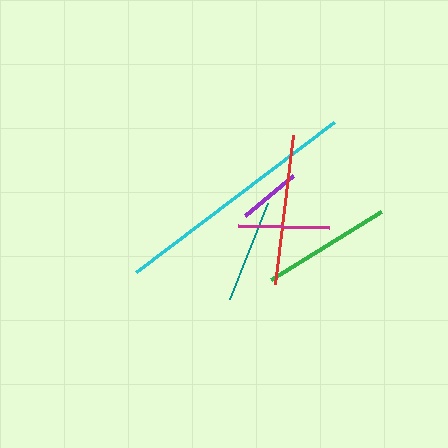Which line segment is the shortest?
The purple line is the shortest at approximately 63 pixels.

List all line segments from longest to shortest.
From longest to shortest: cyan, red, green, teal, magenta, purple.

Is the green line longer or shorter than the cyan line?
The cyan line is longer than the green line.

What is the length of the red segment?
The red segment is approximately 150 pixels long.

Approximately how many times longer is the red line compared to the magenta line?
The red line is approximately 1.7 times the length of the magenta line.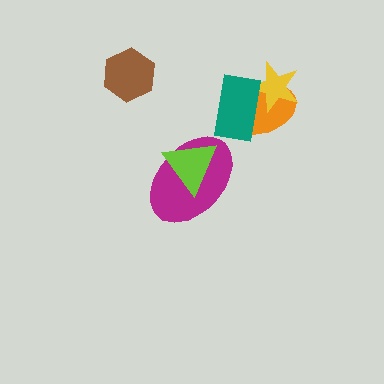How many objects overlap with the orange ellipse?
2 objects overlap with the orange ellipse.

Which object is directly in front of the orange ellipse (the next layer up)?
The yellow star is directly in front of the orange ellipse.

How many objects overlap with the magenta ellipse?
1 object overlaps with the magenta ellipse.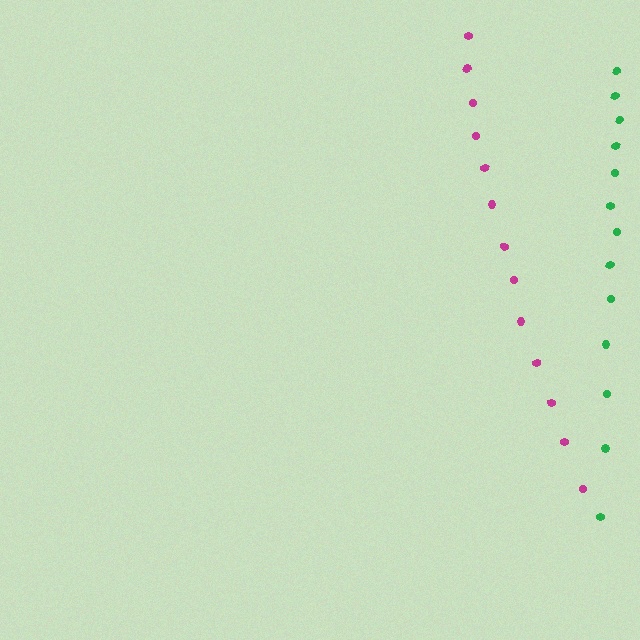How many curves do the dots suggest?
There are 2 distinct paths.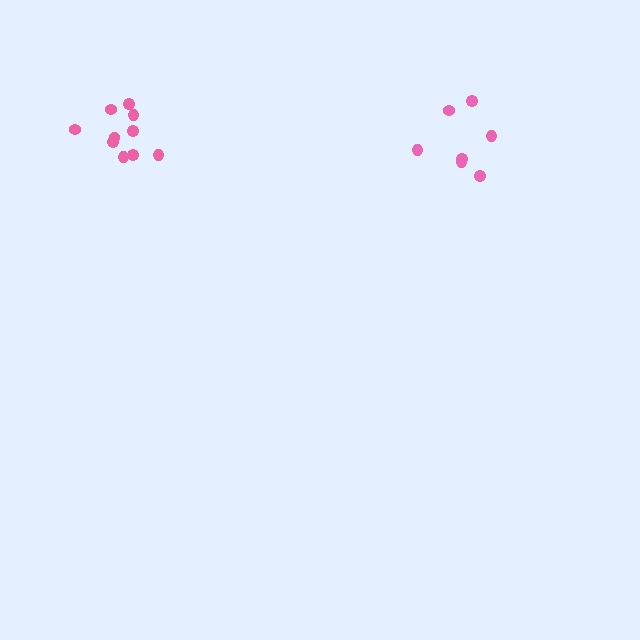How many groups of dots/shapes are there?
There are 2 groups.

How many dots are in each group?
Group 1: 7 dots, Group 2: 10 dots (17 total).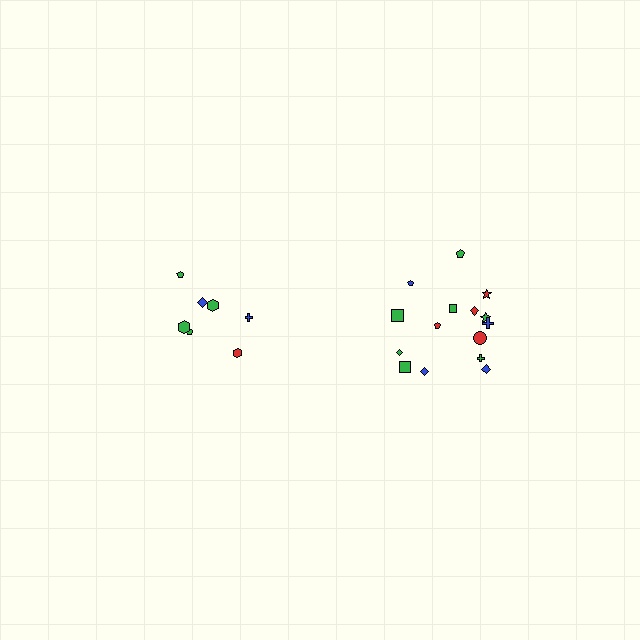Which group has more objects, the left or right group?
The right group.